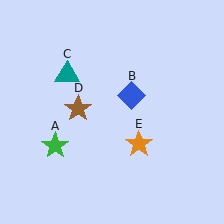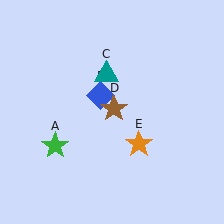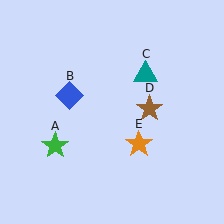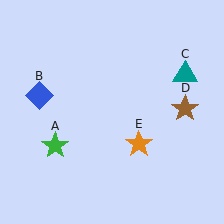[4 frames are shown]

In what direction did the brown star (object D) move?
The brown star (object D) moved right.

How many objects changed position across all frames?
3 objects changed position: blue diamond (object B), teal triangle (object C), brown star (object D).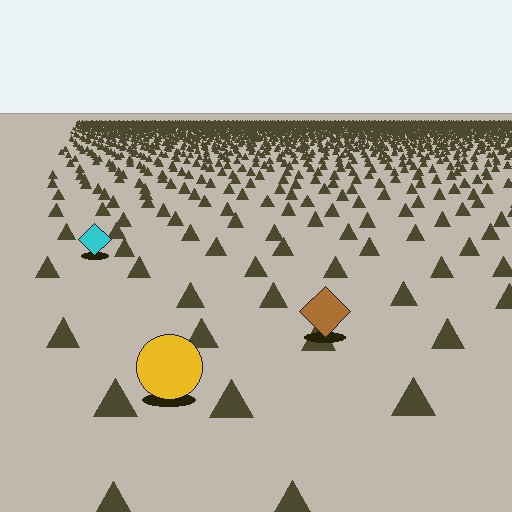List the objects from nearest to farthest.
From nearest to farthest: the yellow circle, the brown diamond, the cyan diamond.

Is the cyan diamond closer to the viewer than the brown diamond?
No. The brown diamond is closer — you can tell from the texture gradient: the ground texture is coarser near it.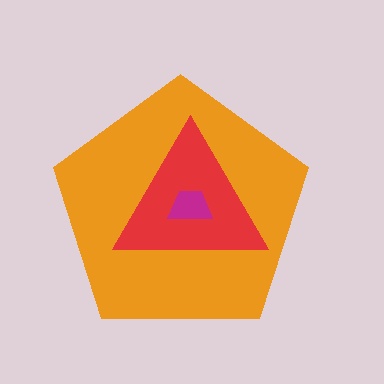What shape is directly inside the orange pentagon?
The red triangle.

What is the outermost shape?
The orange pentagon.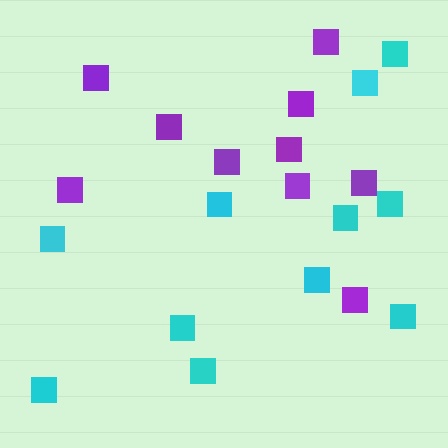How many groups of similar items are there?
There are 2 groups: one group of cyan squares (11) and one group of purple squares (10).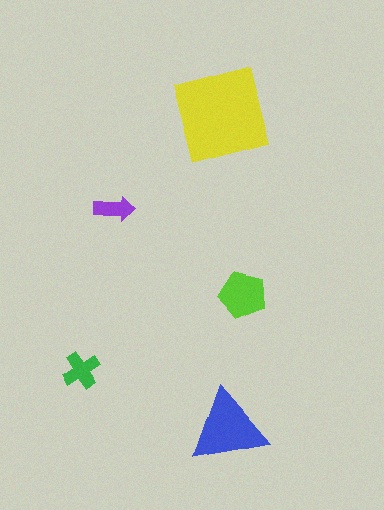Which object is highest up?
The yellow square is topmost.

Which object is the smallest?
The purple arrow.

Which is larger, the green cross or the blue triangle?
The blue triangle.